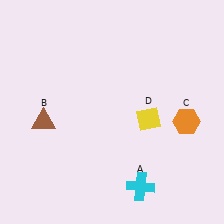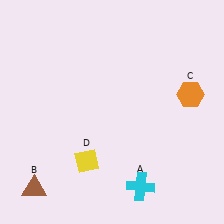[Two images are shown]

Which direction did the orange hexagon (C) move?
The orange hexagon (C) moved up.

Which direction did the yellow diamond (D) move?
The yellow diamond (D) moved left.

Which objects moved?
The objects that moved are: the brown triangle (B), the orange hexagon (C), the yellow diamond (D).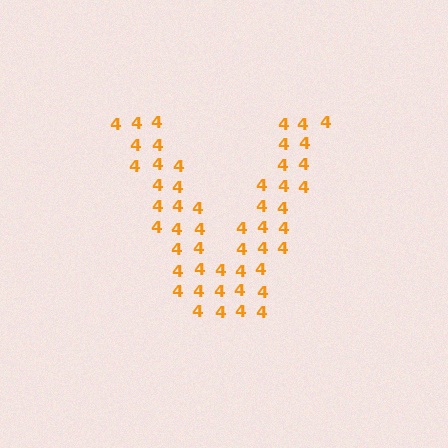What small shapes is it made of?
It is made of small digit 4's.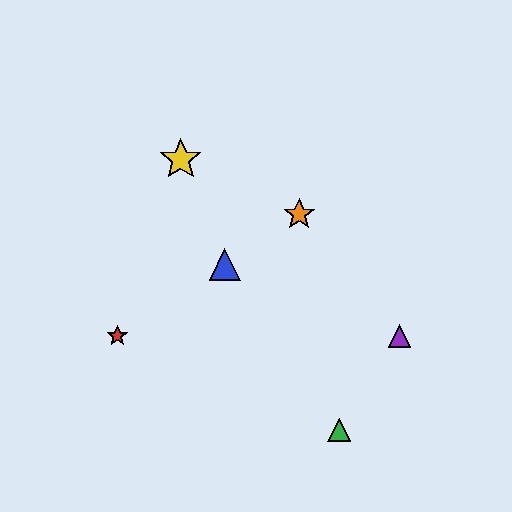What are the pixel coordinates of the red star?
The red star is at (117, 336).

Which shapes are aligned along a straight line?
The red star, the blue triangle, the orange star are aligned along a straight line.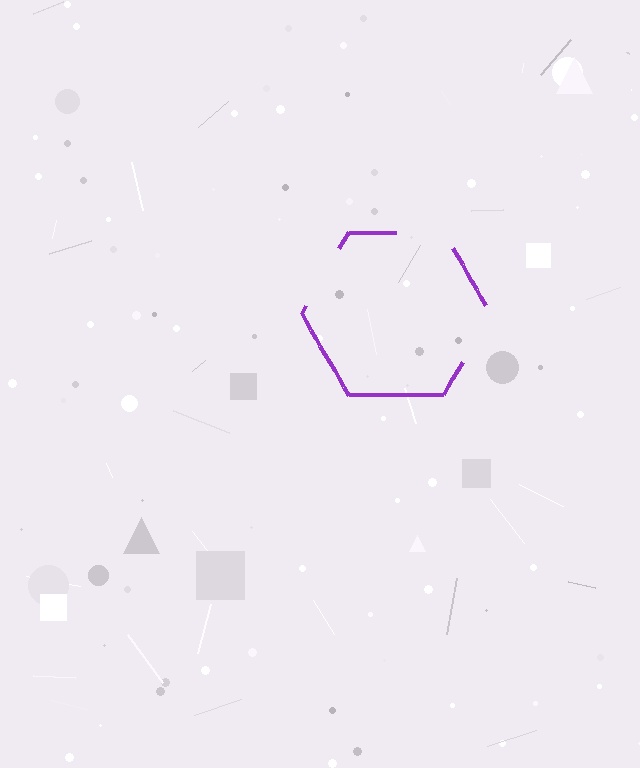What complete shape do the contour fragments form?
The contour fragments form a hexagon.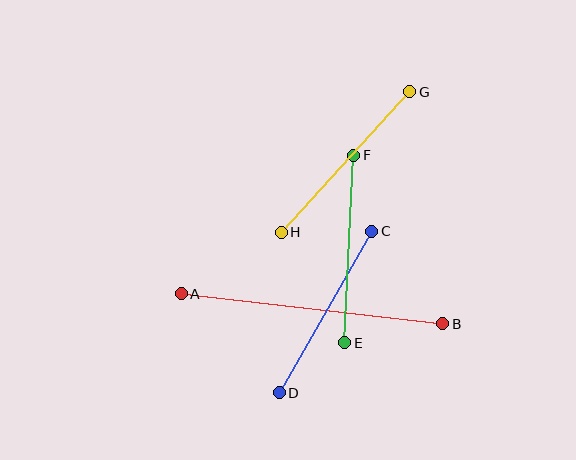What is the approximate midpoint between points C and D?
The midpoint is at approximately (326, 312) pixels.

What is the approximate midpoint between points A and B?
The midpoint is at approximately (312, 309) pixels.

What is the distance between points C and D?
The distance is approximately 186 pixels.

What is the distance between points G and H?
The distance is approximately 190 pixels.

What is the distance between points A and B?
The distance is approximately 263 pixels.